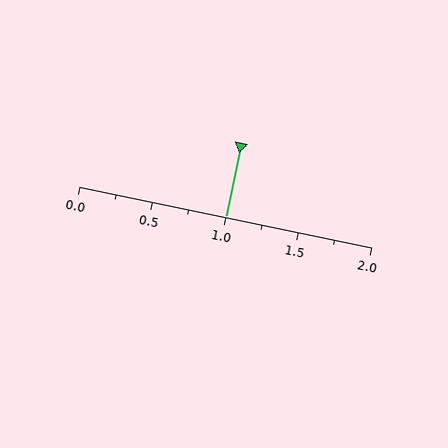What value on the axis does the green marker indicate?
The marker indicates approximately 1.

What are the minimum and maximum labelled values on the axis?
The axis runs from 0.0 to 2.0.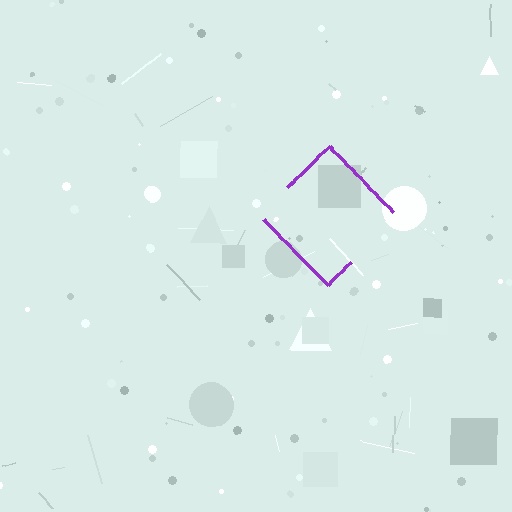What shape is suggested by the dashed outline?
The dashed outline suggests a diamond.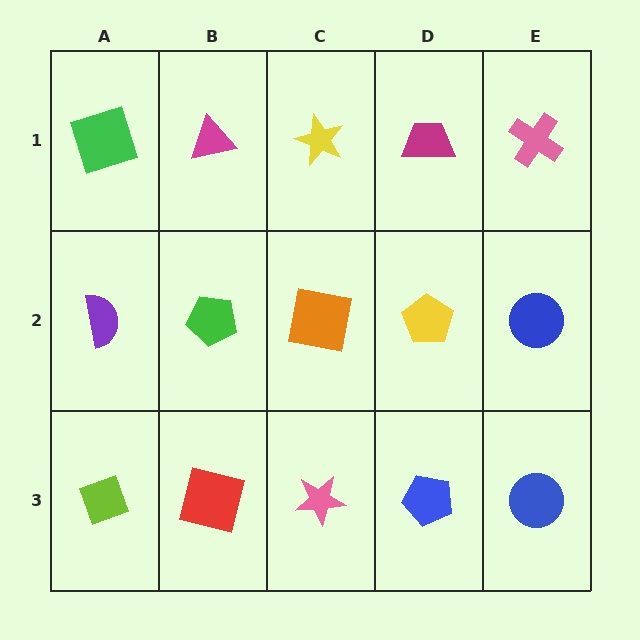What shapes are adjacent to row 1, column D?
A yellow pentagon (row 2, column D), a yellow star (row 1, column C), a pink cross (row 1, column E).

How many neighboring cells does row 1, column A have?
2.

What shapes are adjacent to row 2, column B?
A magenta triangle (row 1, column B), a red square (row 3, column B), a purple semicircle (row 2, column A), an orange square (row 2, column C).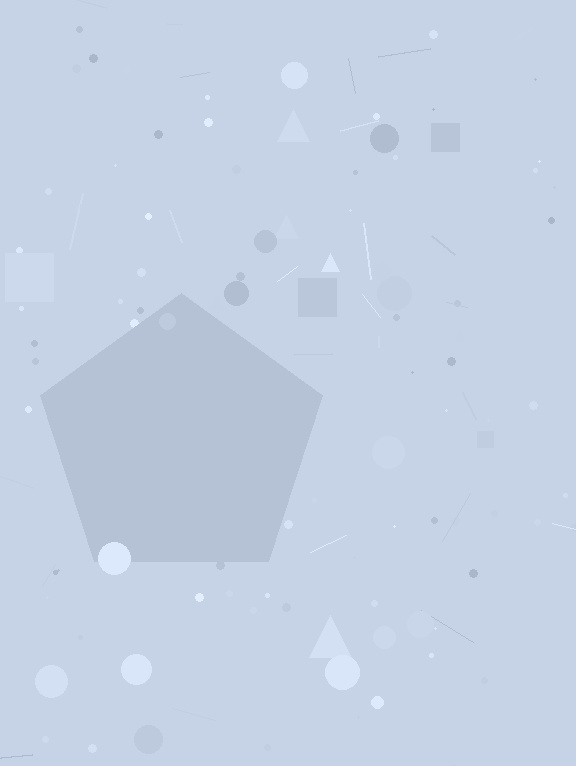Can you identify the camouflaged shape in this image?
The camouflaged shape is a pentagon.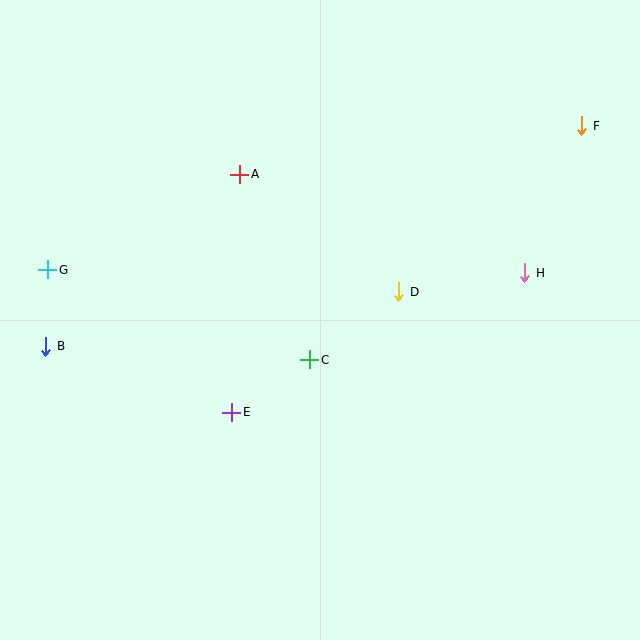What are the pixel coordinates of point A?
Point A is at (240, 174).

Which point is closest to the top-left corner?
Point G is closest to the top-left corner.